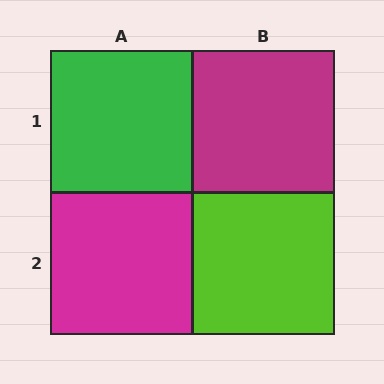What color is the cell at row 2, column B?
Lime.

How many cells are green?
1 cell is green.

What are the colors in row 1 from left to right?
Green, magenta.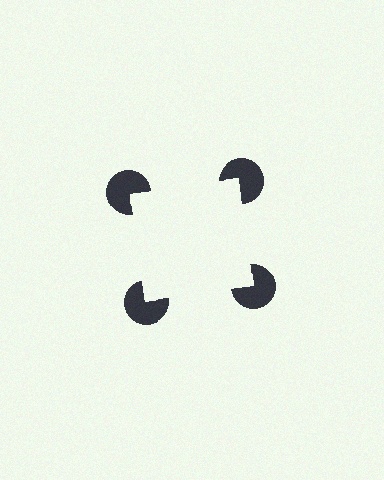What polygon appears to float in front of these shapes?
An illusory square — its edges are inferred from the aligned wedge cuts in the pac-man discs, not physically drawn.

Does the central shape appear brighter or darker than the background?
It typically appears slightly brighter than the background, even though no actual brightness change is drawn.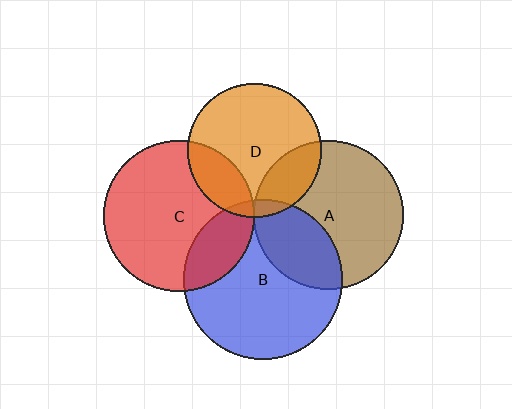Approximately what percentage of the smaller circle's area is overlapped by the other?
Approximately 20%.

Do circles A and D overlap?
Yes.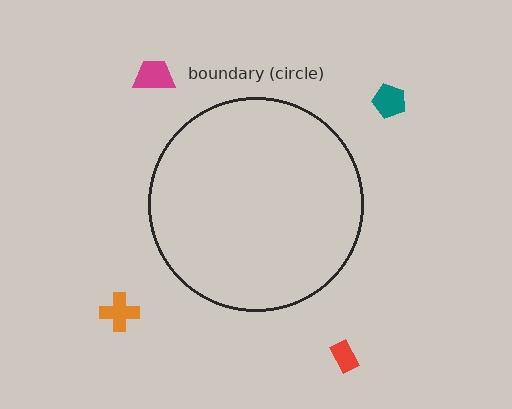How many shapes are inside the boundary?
0 inside, 4 outside.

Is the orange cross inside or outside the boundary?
Outside.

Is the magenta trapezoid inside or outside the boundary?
Outside.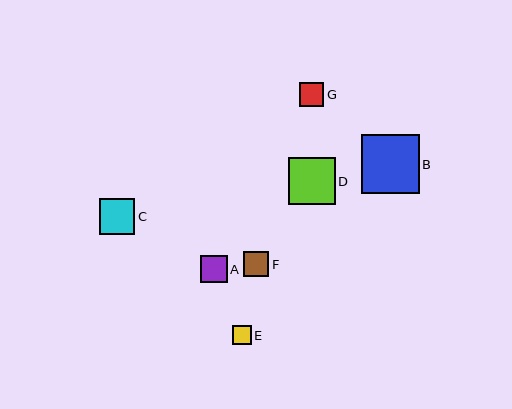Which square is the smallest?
Square E is the smallest with a size of approximately 19 pixels.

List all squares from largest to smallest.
From largest to smallest: B, D, C, A, F, G, E.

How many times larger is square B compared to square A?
Square B is approximately 2.2 times the size of square A.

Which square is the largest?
Square B is the largest with a size of approximately 58 pixels.